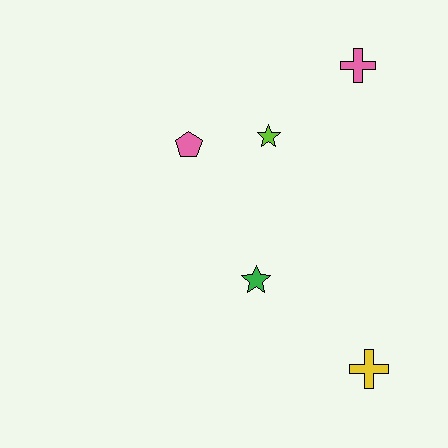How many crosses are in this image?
There are 2 crosses.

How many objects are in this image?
There are 5 objects.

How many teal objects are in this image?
There are no teal objects.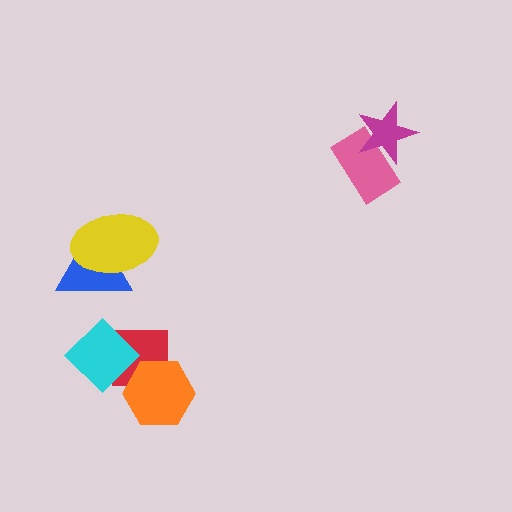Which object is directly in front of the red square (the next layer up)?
The orange hexagon is directly in front of the red square.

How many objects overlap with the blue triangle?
1 object overlaps with the blue triangle.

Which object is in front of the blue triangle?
The yellow ellipse is in front of the blue triangle.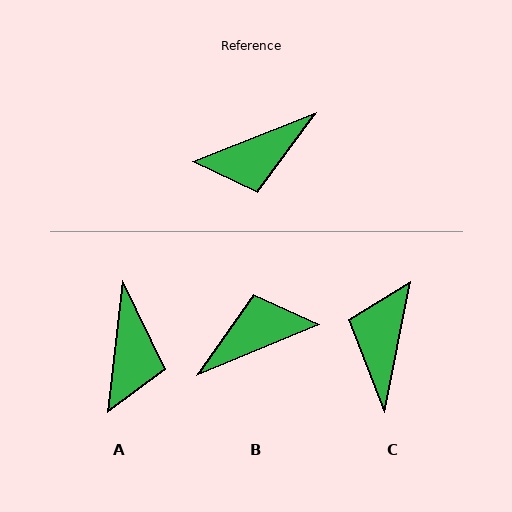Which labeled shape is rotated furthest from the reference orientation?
B, about 179 degrees away.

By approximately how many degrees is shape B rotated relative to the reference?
Approximately 179 degrees clockwise.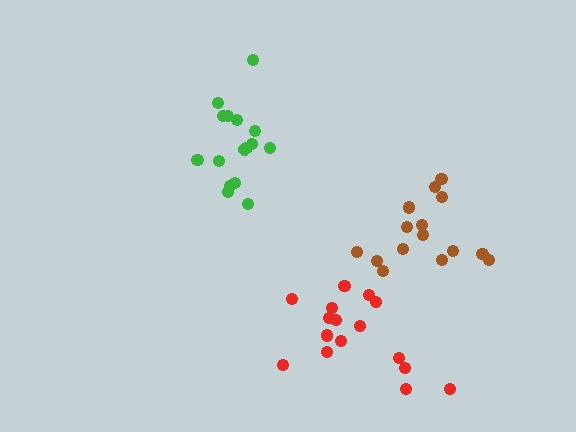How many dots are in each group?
Group 1: 15 dots, Group 2: 16 dots, Group 3: 16 dots (47 total).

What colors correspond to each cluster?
The clusters are colored: brown, green, red.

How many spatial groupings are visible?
There are 3 spatial groupings.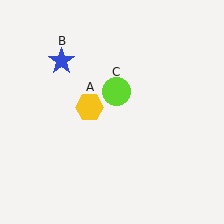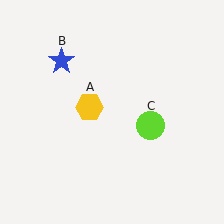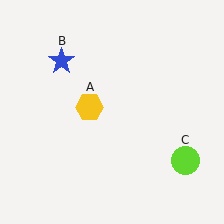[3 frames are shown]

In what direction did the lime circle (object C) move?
The lime circle (object C) moved down and to the right.